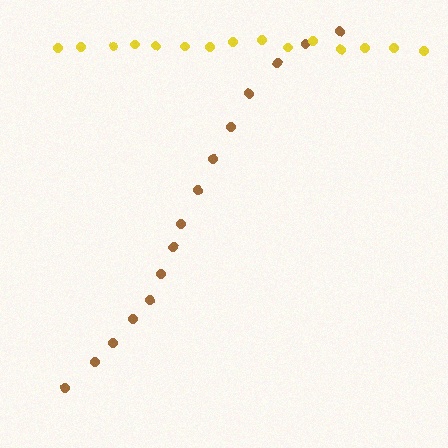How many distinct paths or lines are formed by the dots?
There are 2 distinct paths.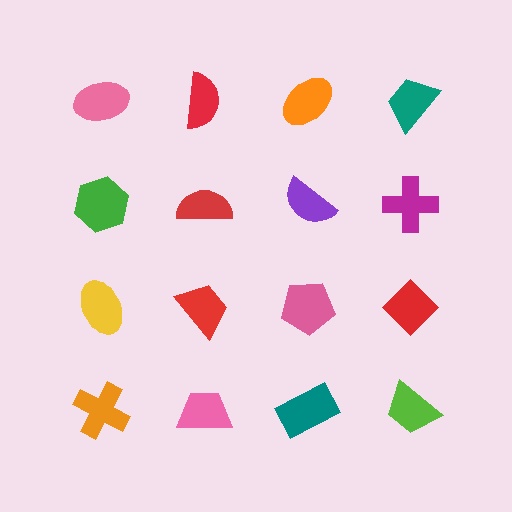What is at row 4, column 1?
An orange cross.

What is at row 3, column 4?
A red diamond.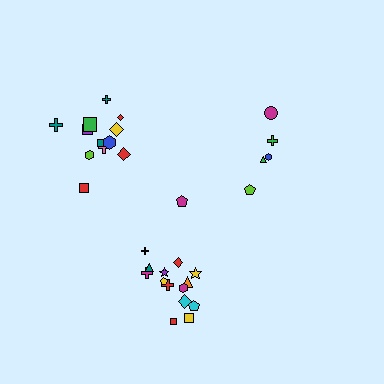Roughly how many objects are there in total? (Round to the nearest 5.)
Roughly 30 objects in total.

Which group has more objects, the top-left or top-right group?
The top-left group.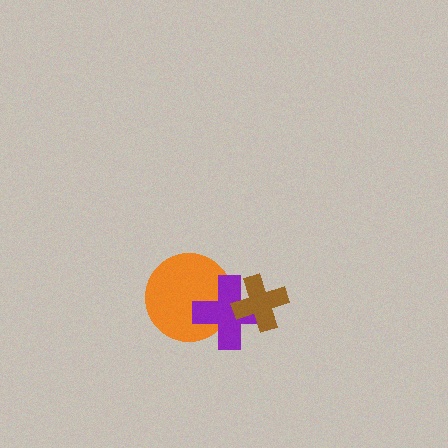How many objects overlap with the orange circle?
1 object overlaps with the orange circle.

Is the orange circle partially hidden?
Yes, it is partially covered by another shape.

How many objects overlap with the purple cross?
2 objects overlap with the purple cross.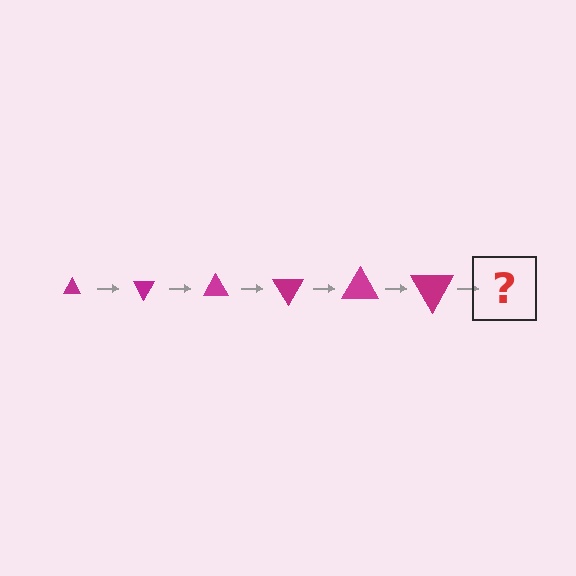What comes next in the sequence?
The next element should be a triangle, larger than the previous one and rotated 360 degrees from the start.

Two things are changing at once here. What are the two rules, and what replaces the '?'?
The two rules are that the triangle grows larger each step and it rotates 60 degrees each step. The '?' should be a triangle, larger than the previous one and rotated 360 degrees from the start.